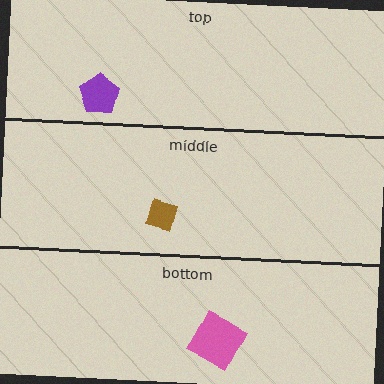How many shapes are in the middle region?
1.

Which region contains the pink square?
The bottom region.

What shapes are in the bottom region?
The pink square.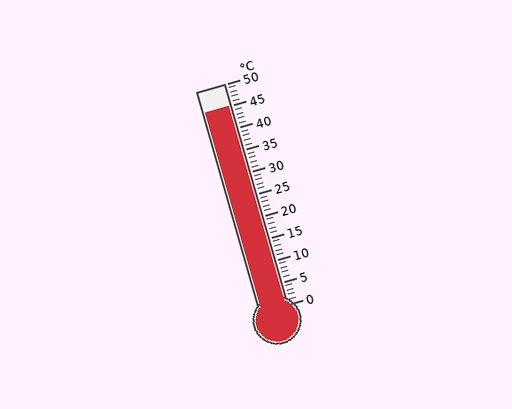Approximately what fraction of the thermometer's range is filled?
The thermometer is filled to approximately 90% of its range.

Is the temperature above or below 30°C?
The temperature is above 30°C.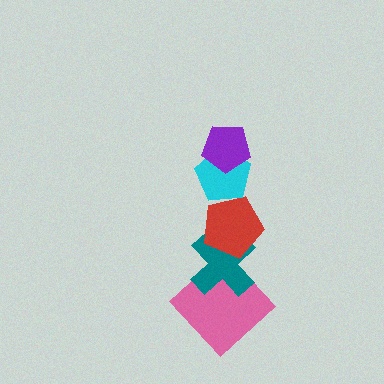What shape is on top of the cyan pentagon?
The purple pentagon is on top of the cyan pentagon.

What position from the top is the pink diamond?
The pink diamond is 5th from the top.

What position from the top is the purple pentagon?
The purple pentagon is 1st from the top.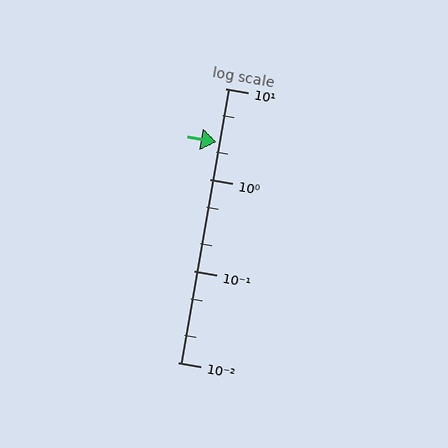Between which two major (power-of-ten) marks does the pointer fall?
The pointer is between 1 and 10.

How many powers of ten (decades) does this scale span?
The scale spans 3 decades, from 0.01 to 10.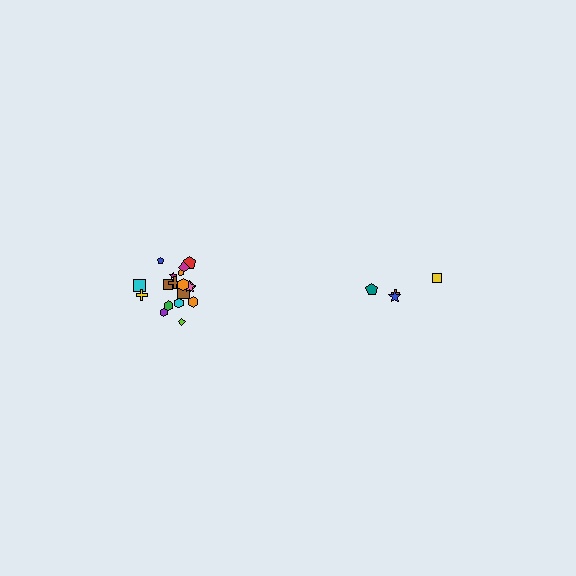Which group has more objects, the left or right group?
The left group.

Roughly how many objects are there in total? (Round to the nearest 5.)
Roughly 20 objects in total.